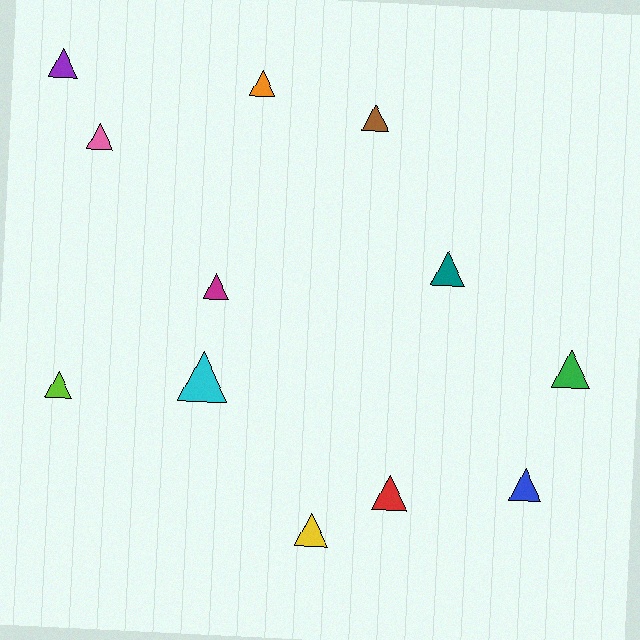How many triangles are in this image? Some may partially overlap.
There are 12 triangles.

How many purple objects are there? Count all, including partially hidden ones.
There is 1 purple object.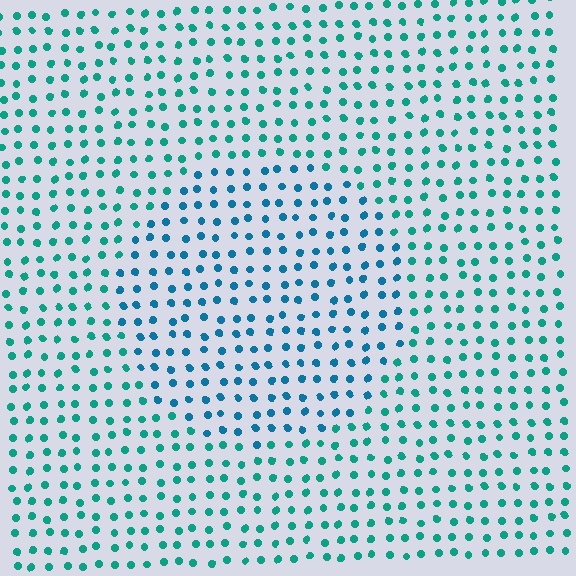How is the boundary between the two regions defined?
The boundary is defined purely by a slight shift in hue (about 29 degrees). Spacing, size, and orientation are identical on both sides.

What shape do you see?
I see a circle.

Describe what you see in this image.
The image is filled with small teal elements in a uniform arrangement. A circle-shaped region is visible where the elements are tinted to a slightly different hue, forming a subtle color boundary.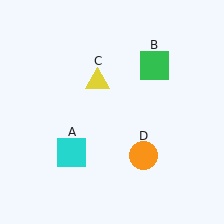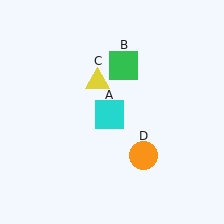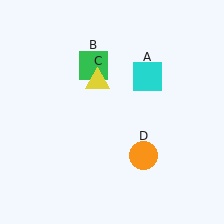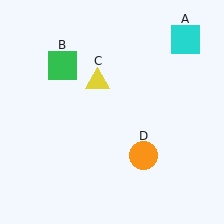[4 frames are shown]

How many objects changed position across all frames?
2 objects changed position: cyan square (object A), green square (object B).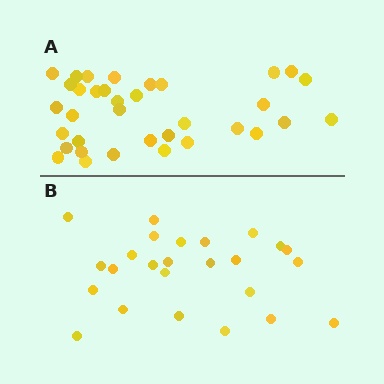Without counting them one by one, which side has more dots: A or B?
Region A (the top region) has more dots.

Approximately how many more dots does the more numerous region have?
Region A has roughly 10 or so more dots than region B.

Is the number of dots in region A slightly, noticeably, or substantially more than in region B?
Region A has noticeably more, but not dramatically so. The ratio is roughly 1.4 to 1.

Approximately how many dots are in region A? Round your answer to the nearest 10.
About 40 dots. (The exact count is 35, which rounds to 40.)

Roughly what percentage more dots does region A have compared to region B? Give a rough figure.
About 40% more.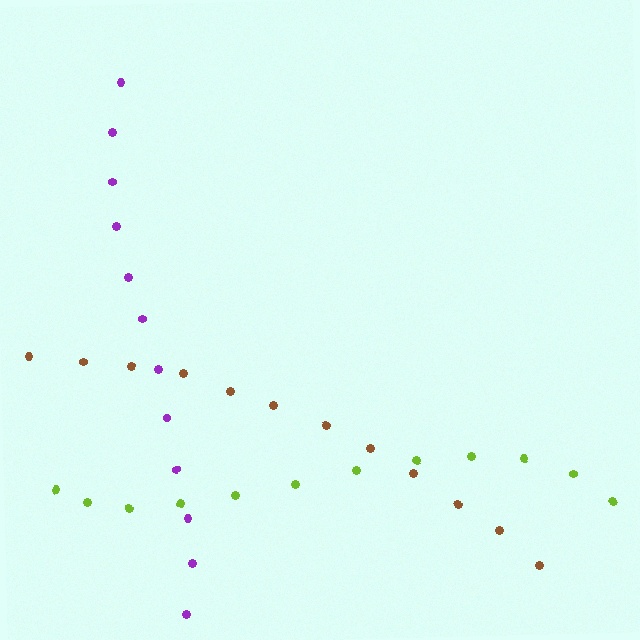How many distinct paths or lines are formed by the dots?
There are 3 distinct paths.